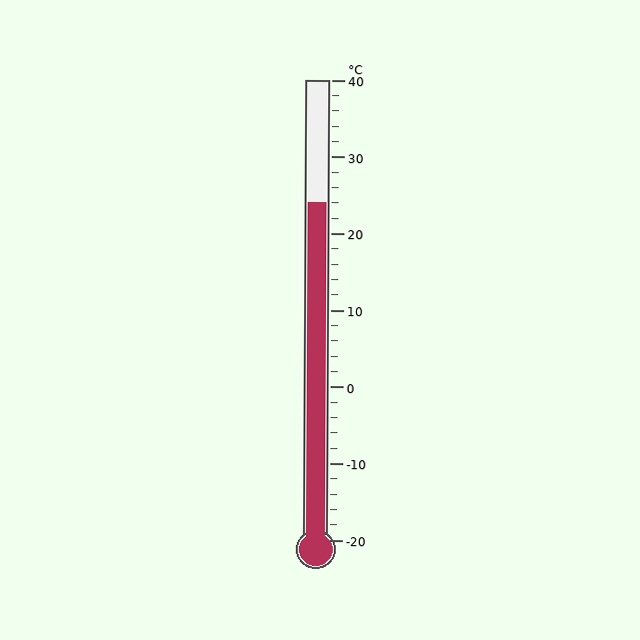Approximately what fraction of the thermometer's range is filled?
The thermometer is filled to approximately 75% of its range.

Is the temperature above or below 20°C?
The temperature is above 20°C.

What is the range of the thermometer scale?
The thermometer scale ranges from -20°C to 40°C.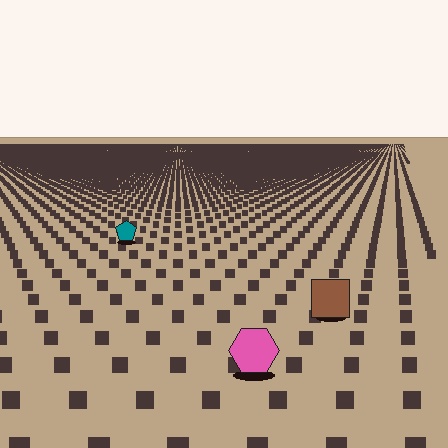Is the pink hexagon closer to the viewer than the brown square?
Yes. The pink hexagon is closer — you can tell from the texture gradient: the ground texture is coarser near it.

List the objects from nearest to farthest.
From nearest to farthest: the pink hexagon, the brown square, the teal pentagon.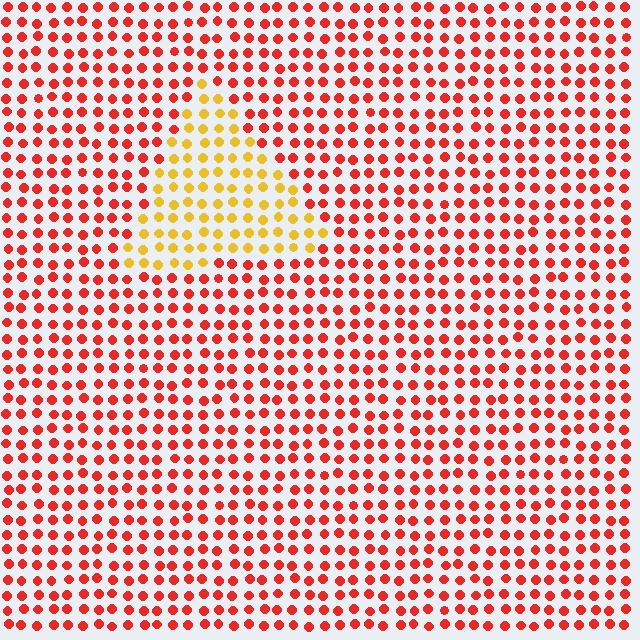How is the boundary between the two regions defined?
The boundary is defined purely by a slight shift in hue (about 47 degrees). Spacing, size, and orientation are identical on both sides.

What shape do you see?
I see a triangle.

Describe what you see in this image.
The image is filled with small red elements in a uniform arrangement. A triangle-shaped region is visible where the elements are tinted to a slightly different hue, forming a subtle color boundary.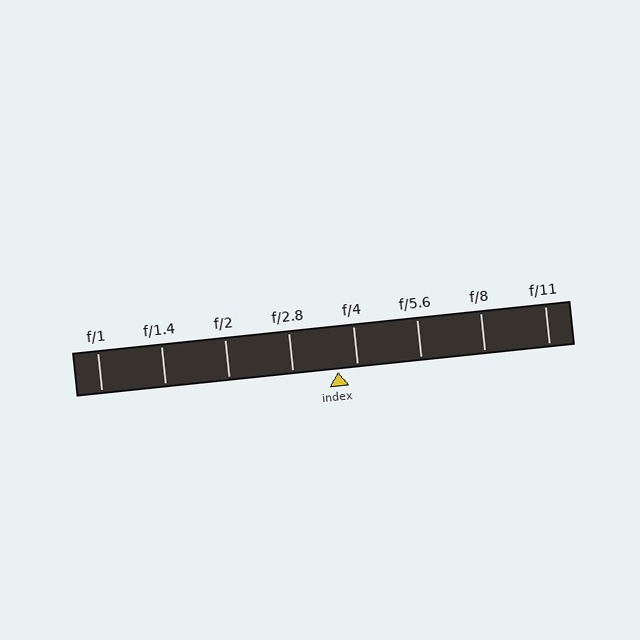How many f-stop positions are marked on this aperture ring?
There are 8 f-stop positions marked.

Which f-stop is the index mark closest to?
The index mark is closest to f/4.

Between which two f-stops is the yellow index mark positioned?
The index mark is between f/2.8 and f/4.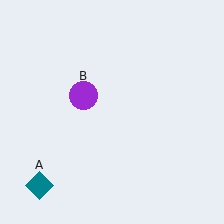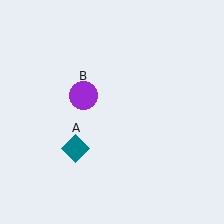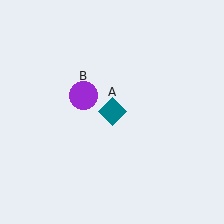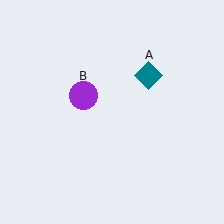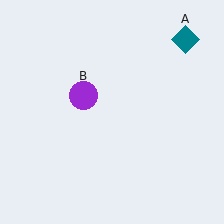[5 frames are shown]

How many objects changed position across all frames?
1 object changed position: teal diamond (object A).